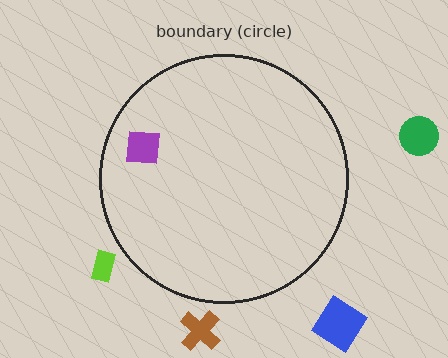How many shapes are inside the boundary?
1 inside, 4 outside.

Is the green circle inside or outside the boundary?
Outside.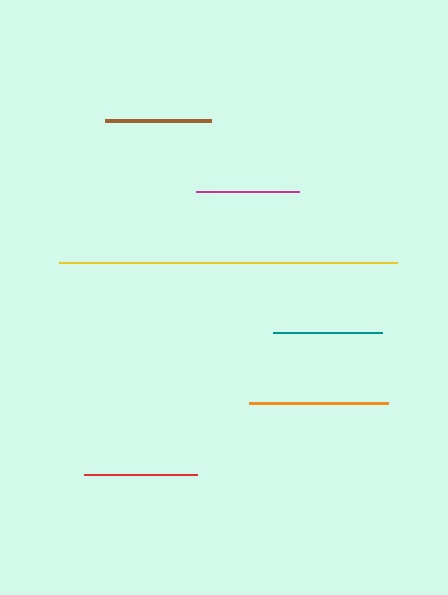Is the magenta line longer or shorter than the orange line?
The orange line is longer than the magenta line.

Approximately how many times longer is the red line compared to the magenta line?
The red line is approximately 1.1 times the length of the magenta line.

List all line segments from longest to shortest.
From longest to shortest: yellow, orange, red, teal, brown, magenta.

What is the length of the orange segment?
The orange segment is approximately 140 pixels long.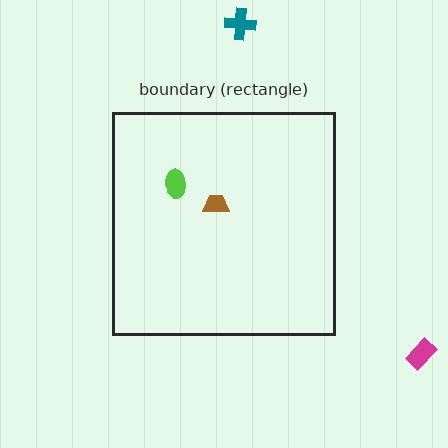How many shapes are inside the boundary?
2 inside, 2 outside.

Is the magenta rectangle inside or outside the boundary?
Outside.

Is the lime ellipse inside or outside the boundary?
Inside.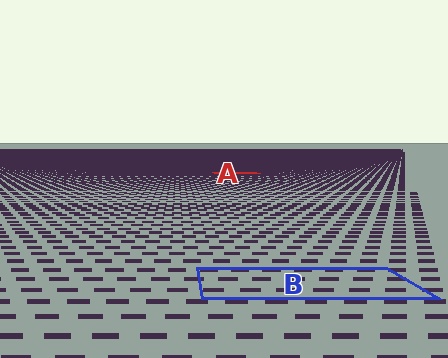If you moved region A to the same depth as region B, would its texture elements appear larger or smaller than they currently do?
They would appear larger. At a closer depth, the same texture elements are projected at a bigger on-screen size.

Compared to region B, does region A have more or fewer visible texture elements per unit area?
Region A has more texture elements per unit area — they are packed more densely because it is farther away.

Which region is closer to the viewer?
Region B is closer. The texture elements there are larger and more spread out.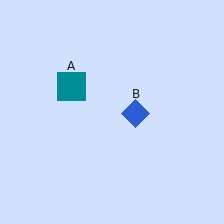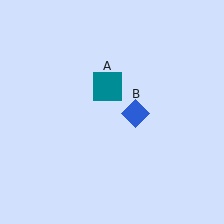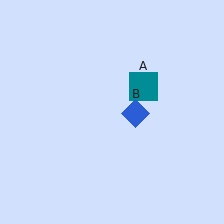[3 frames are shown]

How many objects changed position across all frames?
1 object changed position: teal square (object A).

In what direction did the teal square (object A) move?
The teal square (object A) moved right.